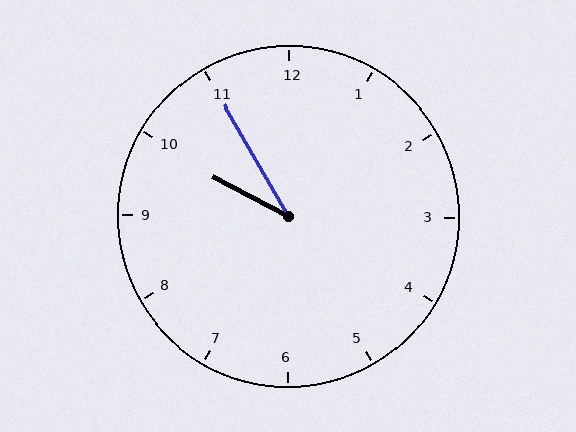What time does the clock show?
9:55.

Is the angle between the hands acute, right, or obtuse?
It is acute.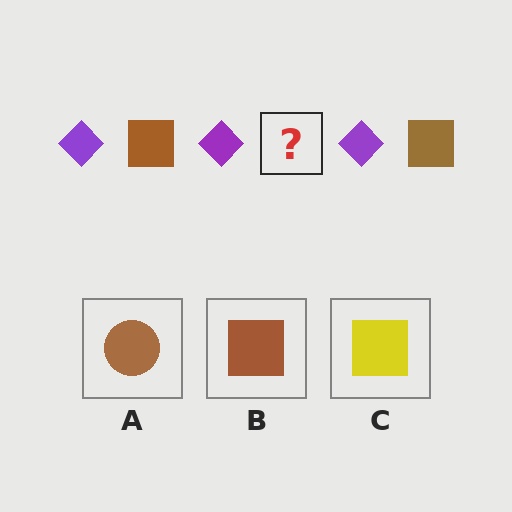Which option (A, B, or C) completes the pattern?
B.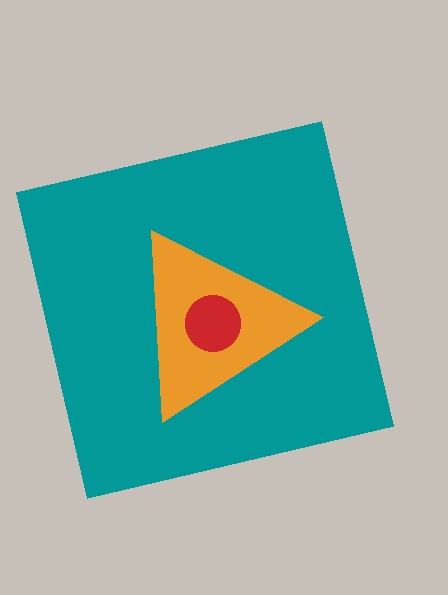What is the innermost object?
The red circle.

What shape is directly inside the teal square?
The orange triangle.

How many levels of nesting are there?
3.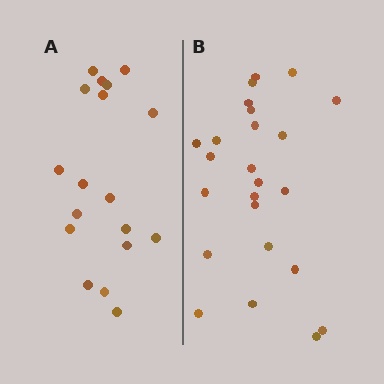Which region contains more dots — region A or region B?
Region B (the right region) has more dots.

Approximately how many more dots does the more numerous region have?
Region B has about 6 more dots than region A.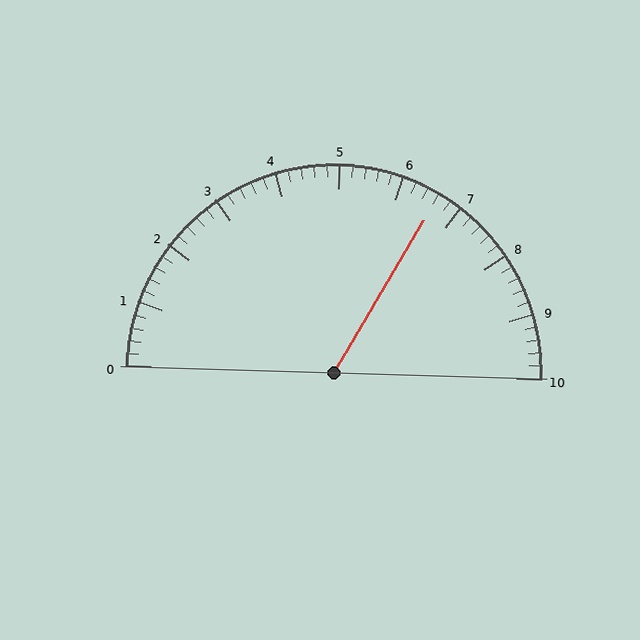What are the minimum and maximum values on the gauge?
The gauge ranges from 0 to 10.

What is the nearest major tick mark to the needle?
The nearest major tick mark is 7.